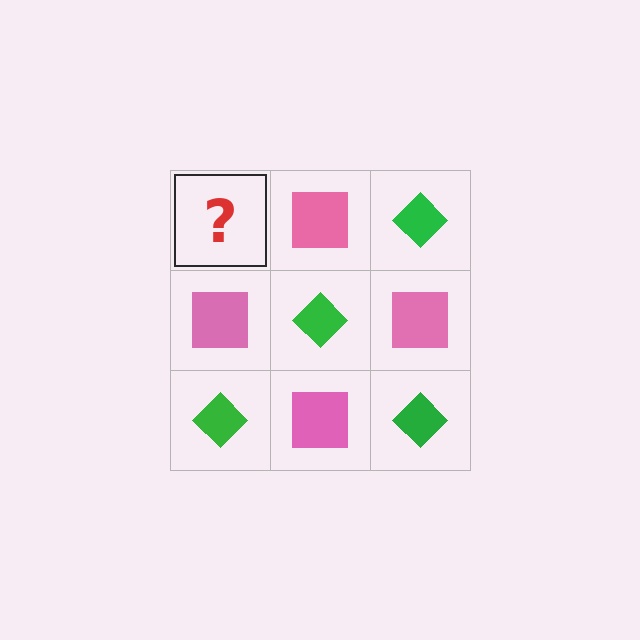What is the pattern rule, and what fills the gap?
The rule is that it alternates green diamond and pink square in a checkerboard pattern. The gap should be filled with a green diamond.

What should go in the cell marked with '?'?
The missing cell should contain a green diamond.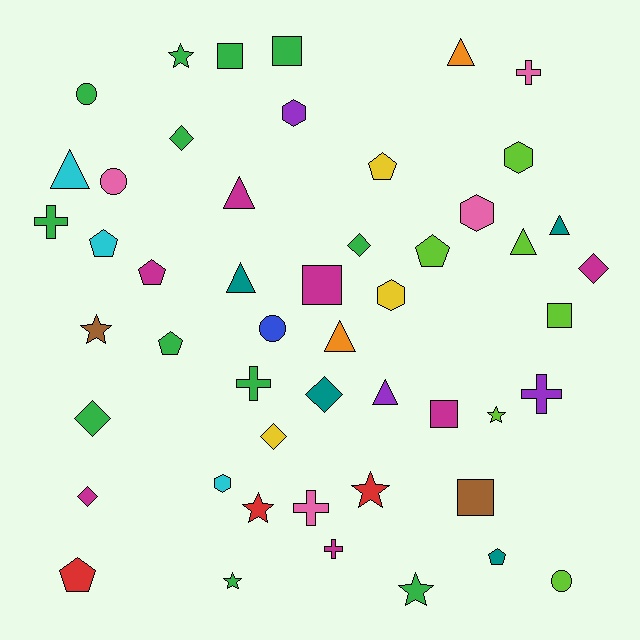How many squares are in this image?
There are 6 squares.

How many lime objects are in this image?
There are 6 lime objects.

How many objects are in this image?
There are 50 objects.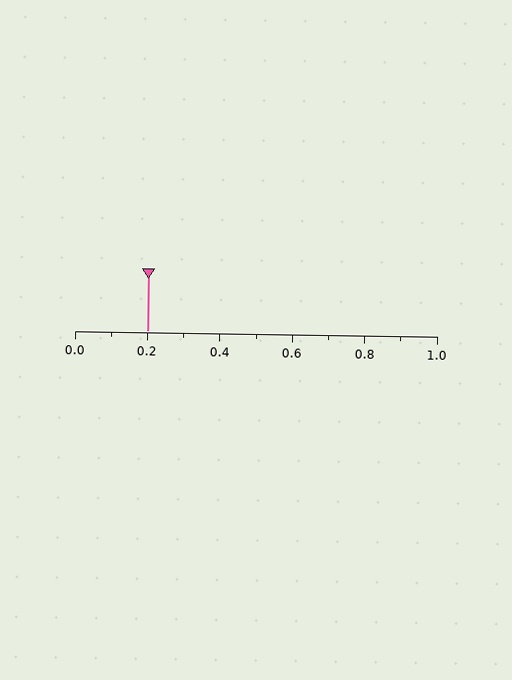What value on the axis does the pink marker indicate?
The marker indicates approximately 0.2.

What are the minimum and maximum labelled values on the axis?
The axis runs from 0.0 to 1.0.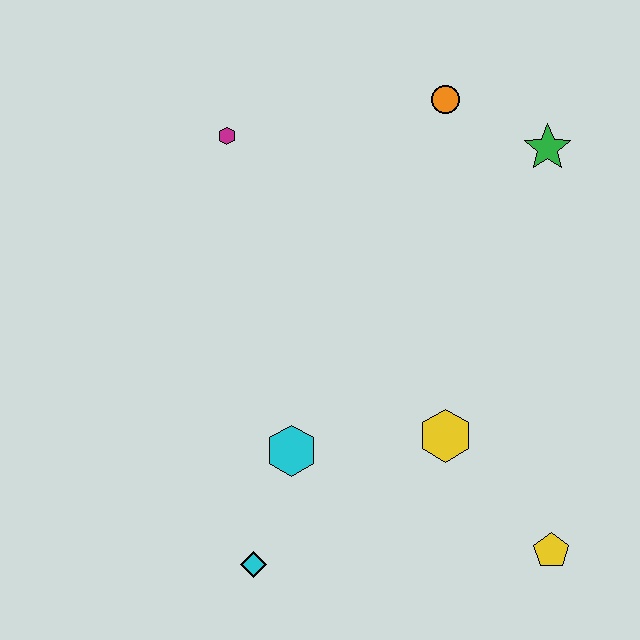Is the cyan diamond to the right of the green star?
No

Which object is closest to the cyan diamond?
The cyan hexagon is closest to the cyan diamond.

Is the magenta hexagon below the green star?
No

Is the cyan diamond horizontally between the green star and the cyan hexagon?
No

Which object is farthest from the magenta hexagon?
The yellow pentagon is farthest from the magenta hexagon.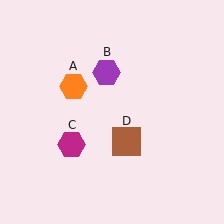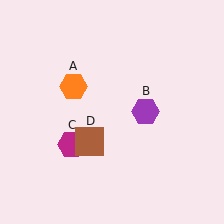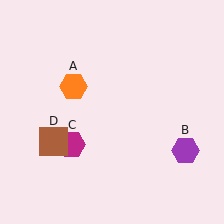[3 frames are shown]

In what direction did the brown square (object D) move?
The brown square (object D) moved left.